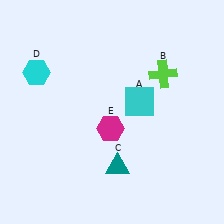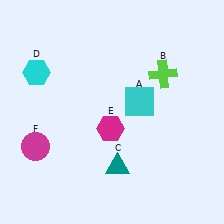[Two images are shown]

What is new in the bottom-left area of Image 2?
A magenta circle (F) was added in the bottom-left area of Image 2.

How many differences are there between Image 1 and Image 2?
There is 1 difference between the two images.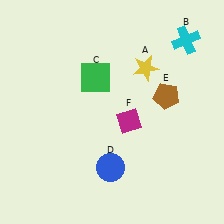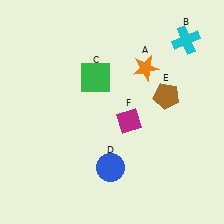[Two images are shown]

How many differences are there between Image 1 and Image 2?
There is 1 difference between the two images.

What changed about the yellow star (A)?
In Image 1, A is yellow. In Image 2, it changed to orange.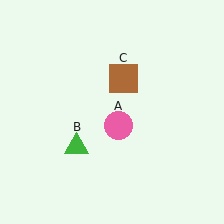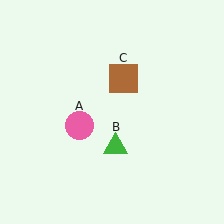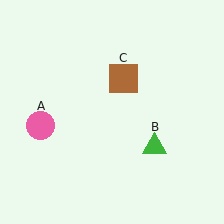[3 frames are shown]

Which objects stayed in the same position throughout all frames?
Brown square (object C) remained stationary.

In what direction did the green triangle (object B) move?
The green triangle (object B) moved right.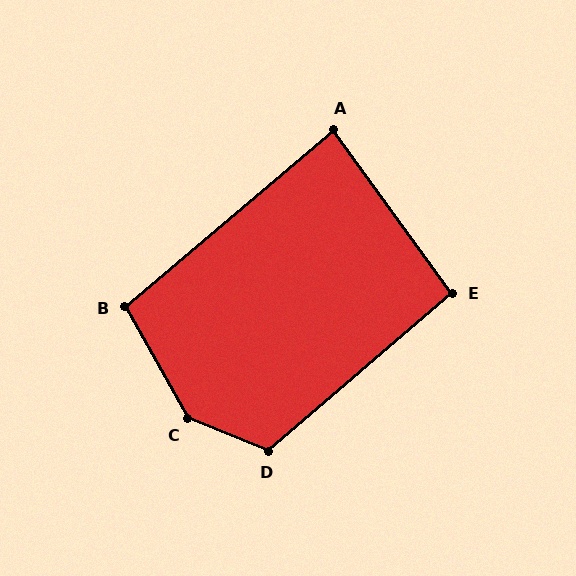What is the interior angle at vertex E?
Approximately 95 degrees (approximately right).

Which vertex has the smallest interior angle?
A, at approximately 86 degrees.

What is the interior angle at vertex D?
Approximately 117 degrees (obtuse).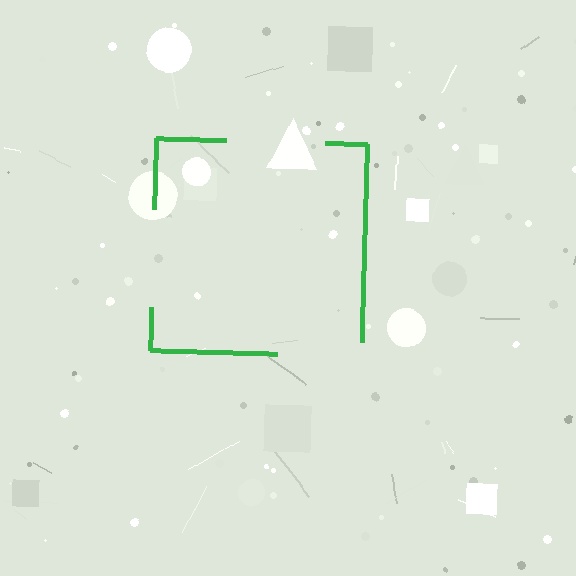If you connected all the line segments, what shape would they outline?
They would outline a square.